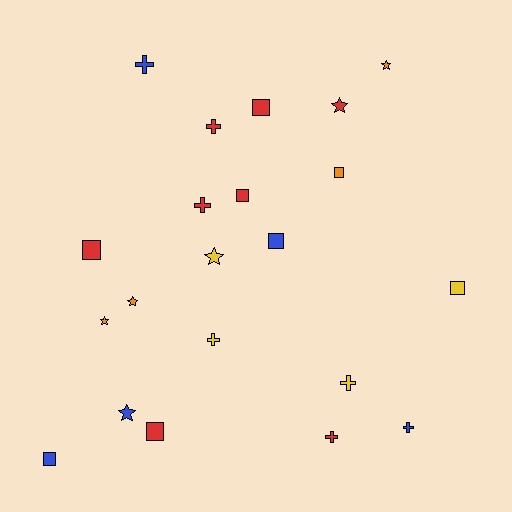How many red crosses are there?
There are 3 red crosses.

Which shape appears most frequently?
Square, with 8 objects.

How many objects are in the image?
There are 21 objects.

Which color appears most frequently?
Red, with 8 objects.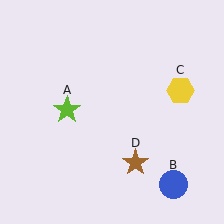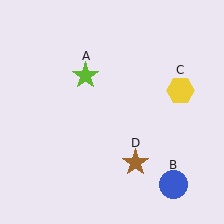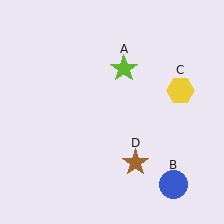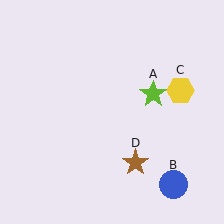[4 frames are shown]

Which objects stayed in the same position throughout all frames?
Blue circle (object B) and yellow hexagon (object C) and brown star (object D) remained stationary.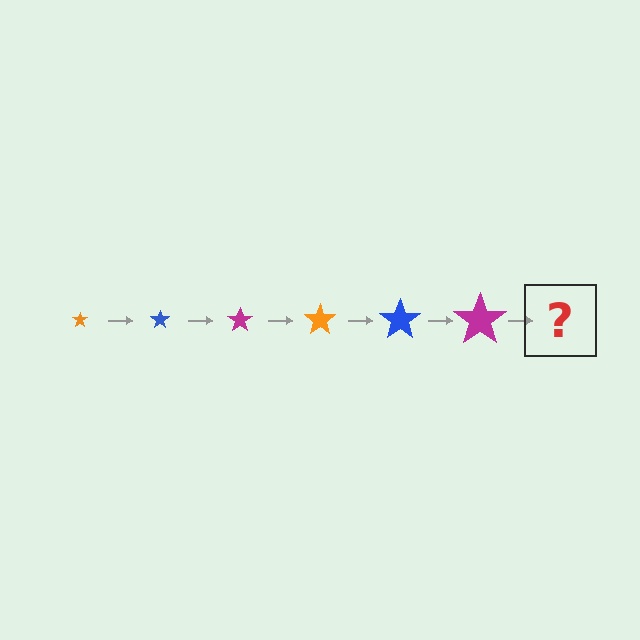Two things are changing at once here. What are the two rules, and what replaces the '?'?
The two rules are that the star grows larger each step and the color cycles through orange, blue, and magenta. The '?' should be an orange star, larger than the previous one.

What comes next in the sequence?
The next element should be an orange star, larger than the previous one.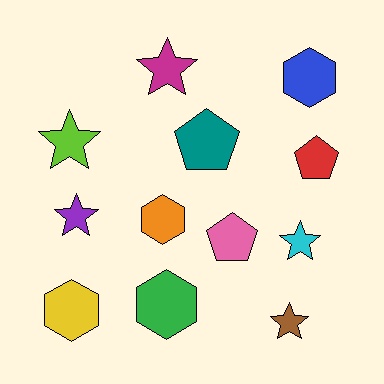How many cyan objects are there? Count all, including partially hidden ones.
There is 1 cyan object.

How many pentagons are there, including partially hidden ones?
There are 3 pentagons.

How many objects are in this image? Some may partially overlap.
There are 12 objects.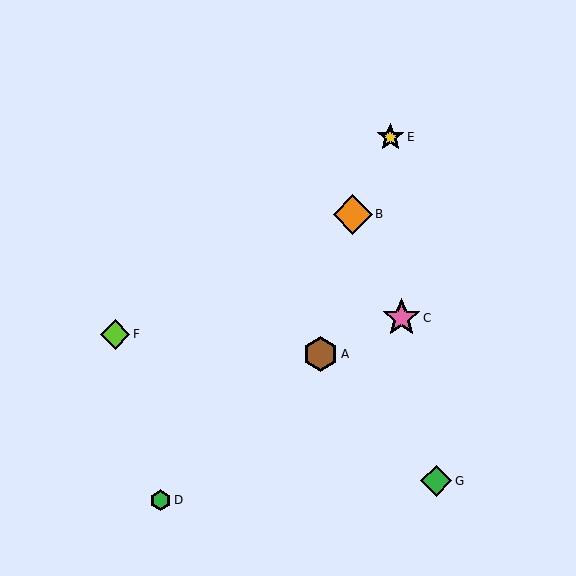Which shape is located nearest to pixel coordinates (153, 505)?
The green hexagon (labeled D) at (161, 500) is nearest to that location.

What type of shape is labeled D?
Shape D is a green hexagon.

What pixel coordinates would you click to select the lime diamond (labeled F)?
Click at (115, 334) to select the lime diamond F.